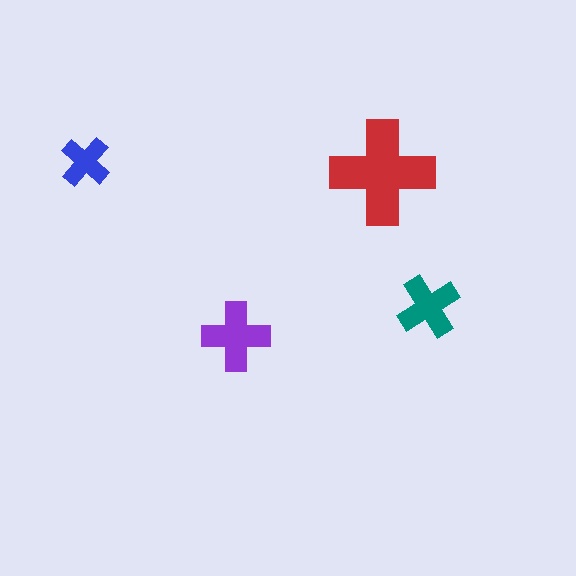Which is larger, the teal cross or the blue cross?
The teal one.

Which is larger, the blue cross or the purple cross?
The purple one.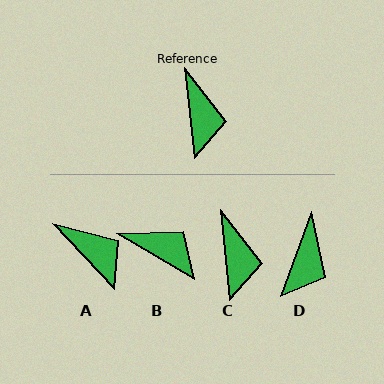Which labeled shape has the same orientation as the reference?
C.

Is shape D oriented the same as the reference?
No, it is off by about 26 degrees.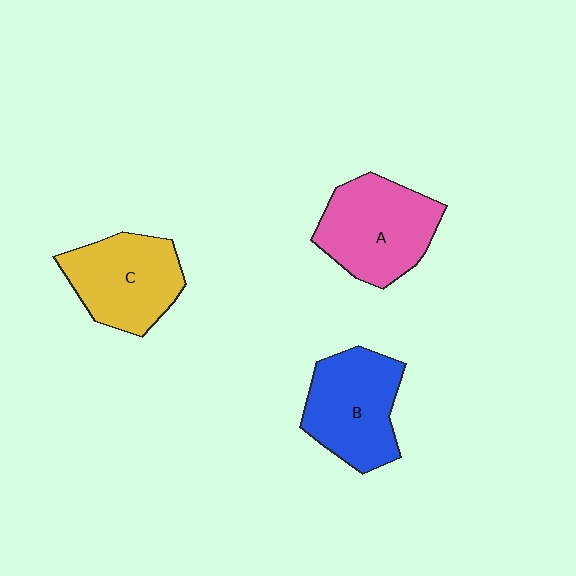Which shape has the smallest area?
Shape C (yellow).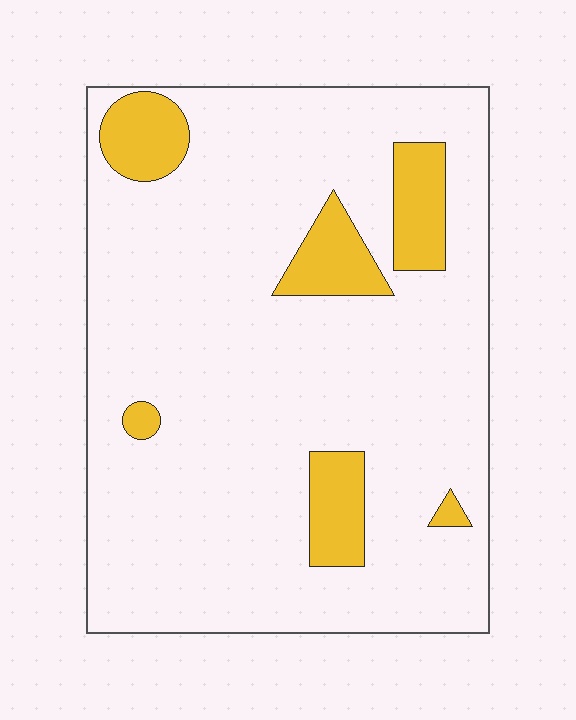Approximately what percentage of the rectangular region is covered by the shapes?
Approximately 15%.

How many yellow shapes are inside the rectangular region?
6.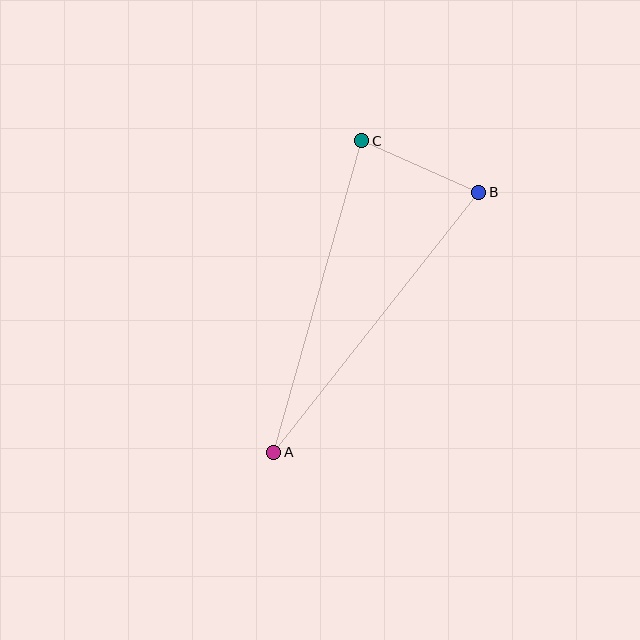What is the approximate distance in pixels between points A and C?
The distance between A and C is approximately 324 pixels.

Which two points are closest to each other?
Points B and C are closest to each other.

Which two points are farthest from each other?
Points A and B are farthest from each other.